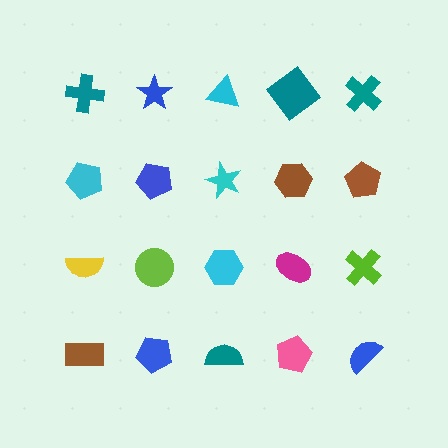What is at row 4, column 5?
A blue semicircle.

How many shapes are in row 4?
5 shapes.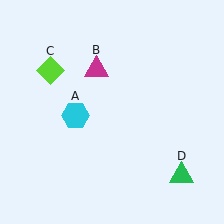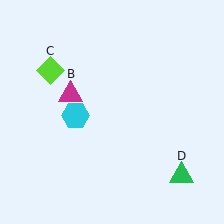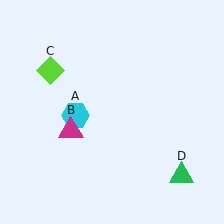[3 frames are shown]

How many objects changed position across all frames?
1 object changed position: magenta triangle (object B).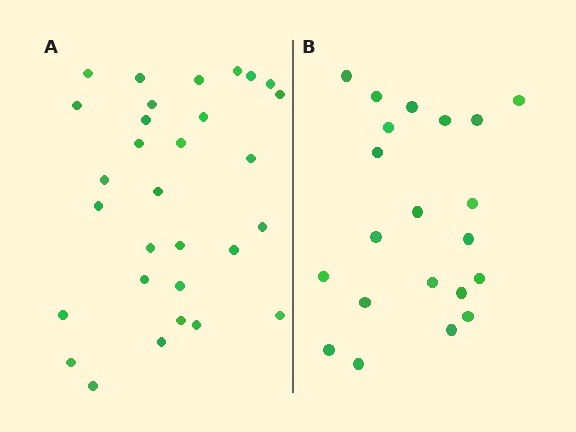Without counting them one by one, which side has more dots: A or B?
Region A (the left region) has more dots.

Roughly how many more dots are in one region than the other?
Region A has roughly 8 or so more dots than region B.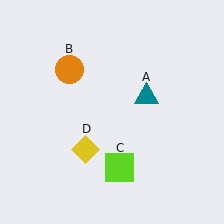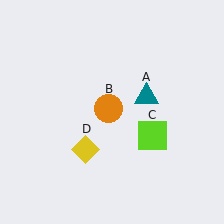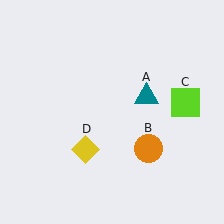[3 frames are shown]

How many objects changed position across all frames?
2 objects changed position: orange circle (object B), lime square (object C).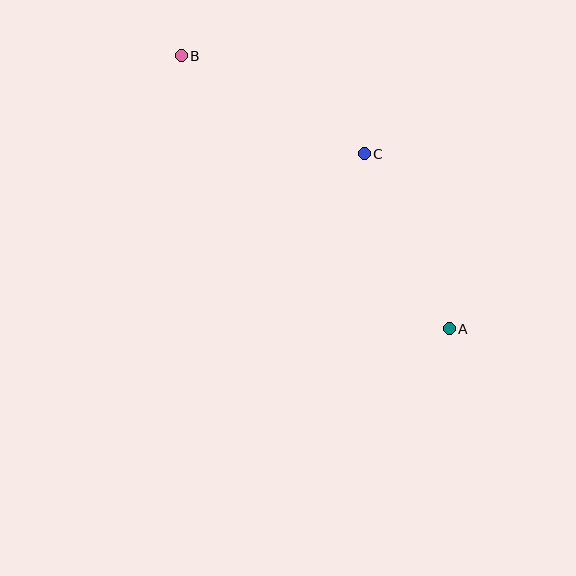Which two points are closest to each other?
Points A and C are closest to each other.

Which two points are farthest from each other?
Points A and B are farthest from each other.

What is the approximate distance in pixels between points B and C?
The distance between B and C is approximately 207 pixels.